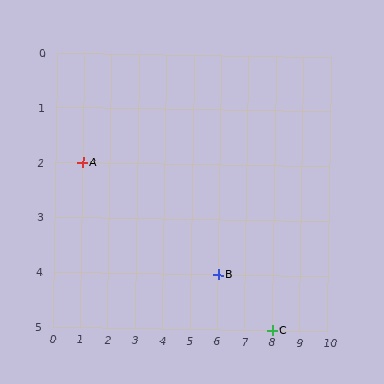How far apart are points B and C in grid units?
Points B and C are 2 columns and 1 row apart (about 2.2 grid units diagonally).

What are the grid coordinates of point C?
Point C is at grid coordinates (8, 5).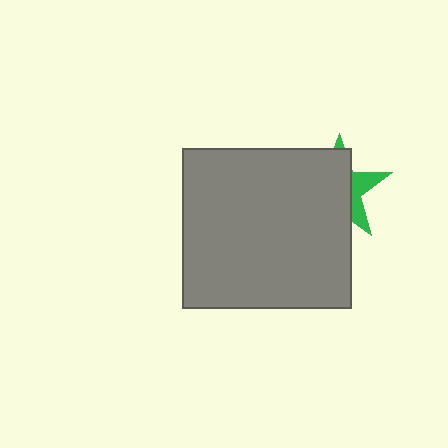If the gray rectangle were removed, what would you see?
You would see the complete green star.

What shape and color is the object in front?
The object in front is a gray rectangle.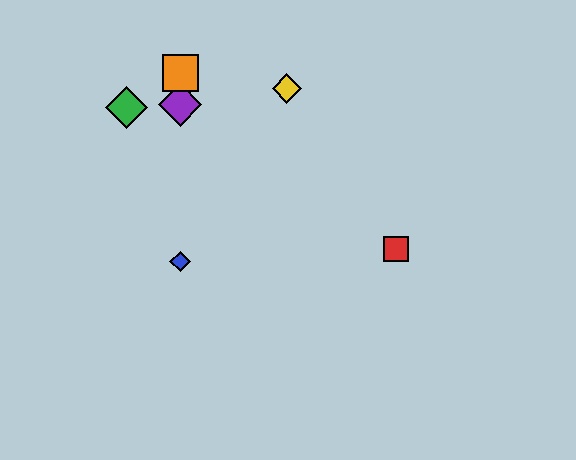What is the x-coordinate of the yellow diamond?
The yellow diamond is at x≈287.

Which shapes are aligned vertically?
The blue diamond, the purple diamond, the orange square are aligned vertically.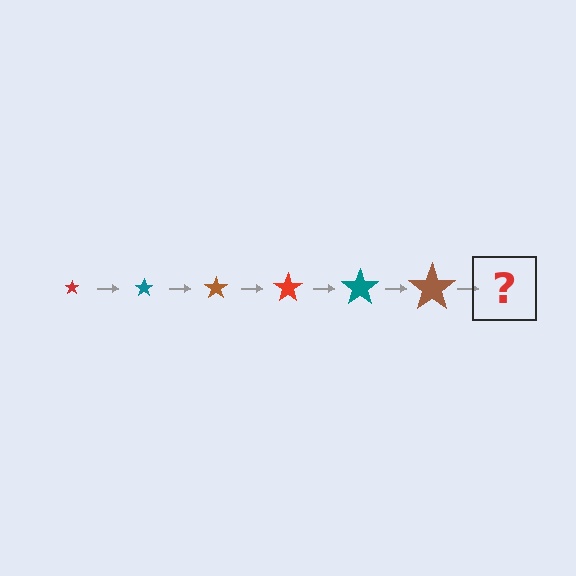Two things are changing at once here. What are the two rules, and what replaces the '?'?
The two rules are that the star grows larger each step and the color cycles through red, teal, and brown. The '?' should be a red star, larger than the previous one.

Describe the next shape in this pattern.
It should be a red star, larger than the previous one.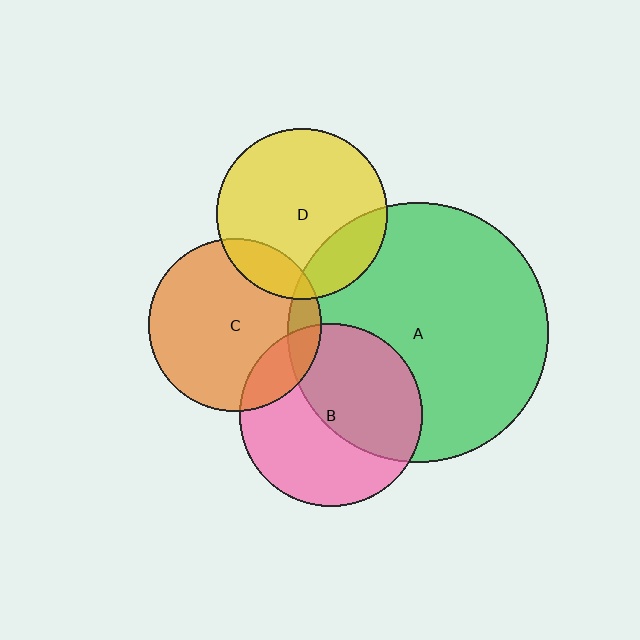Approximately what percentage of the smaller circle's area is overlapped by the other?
Approximately 15%.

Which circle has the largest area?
Circle A (green).